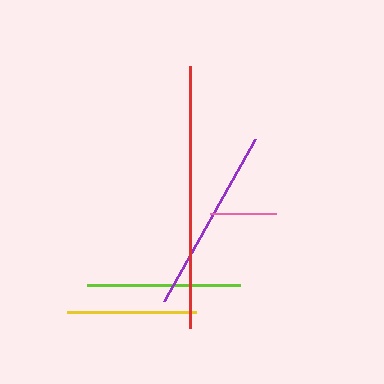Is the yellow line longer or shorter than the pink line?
The yellow line is longer than the pink line.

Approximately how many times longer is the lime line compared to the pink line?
The lime line is approximately 2.3 times the length of the pink line.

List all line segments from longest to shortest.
From longest to shortest: red, purple, lime, yellow, pink.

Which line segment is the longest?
The red line is the longest at approximately 262 pixels.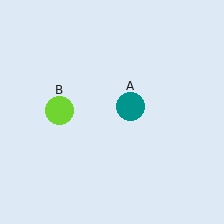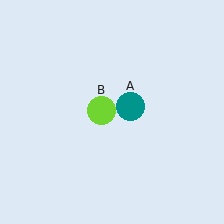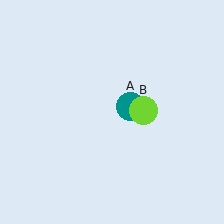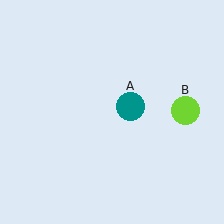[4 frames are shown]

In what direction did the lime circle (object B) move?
The lime circle (object B) moved right.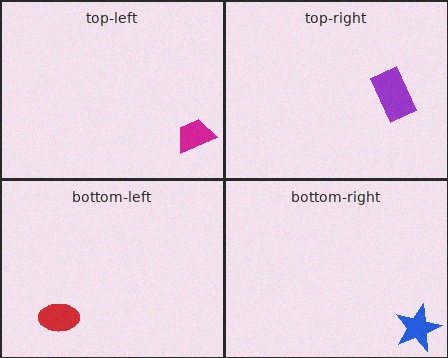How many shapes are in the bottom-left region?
1.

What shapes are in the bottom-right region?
The blue star.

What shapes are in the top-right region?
The purple rectangle.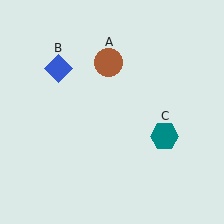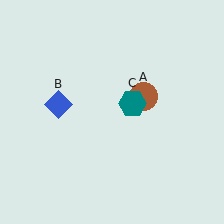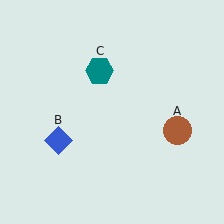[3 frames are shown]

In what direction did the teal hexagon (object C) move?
The teal hexagon (object C) moved up and to the left.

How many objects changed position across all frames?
3 objects changed position: brown circle (object A), blue diamond (object B), teal hexagon (object C).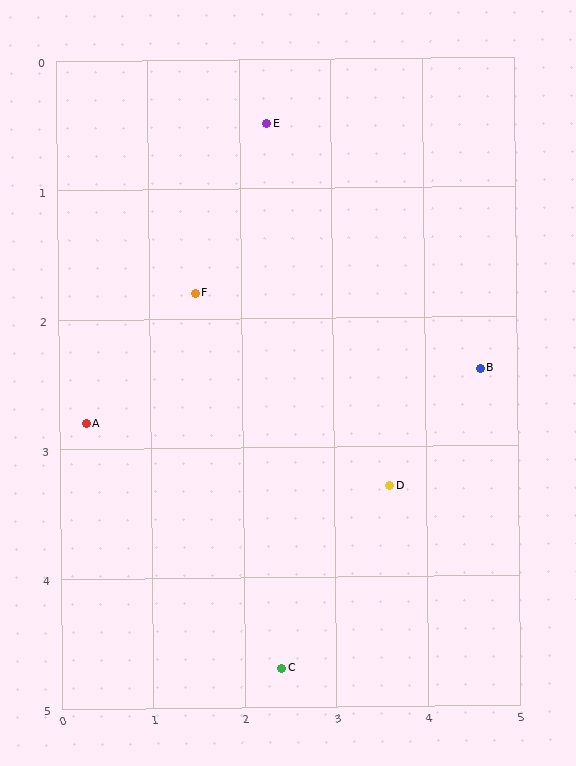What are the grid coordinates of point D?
Point D is at approximately (3.6, 3.3).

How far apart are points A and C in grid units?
Points A and C are about 2.8 grid units apart.